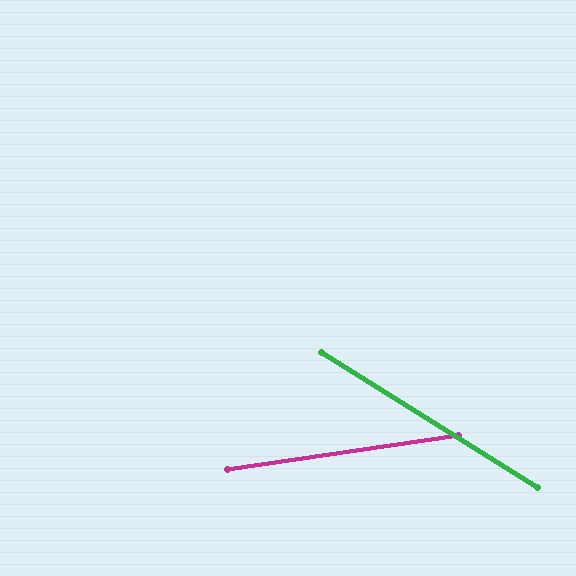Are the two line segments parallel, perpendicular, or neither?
Neither parallel nor perpendicular — they differ by about 40°.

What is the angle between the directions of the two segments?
Approximately 40 degrees.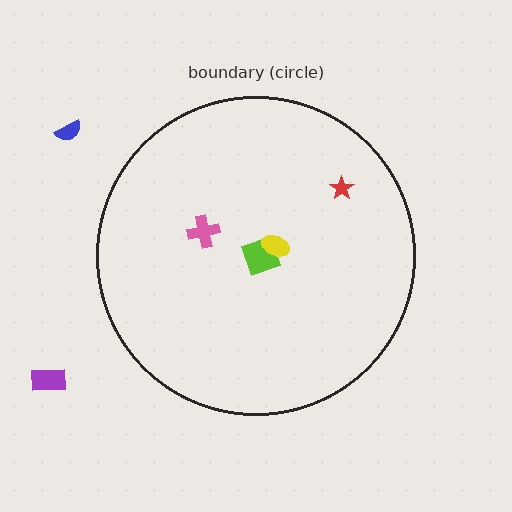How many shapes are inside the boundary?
4 inside, 2 outside.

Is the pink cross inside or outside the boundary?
Inside.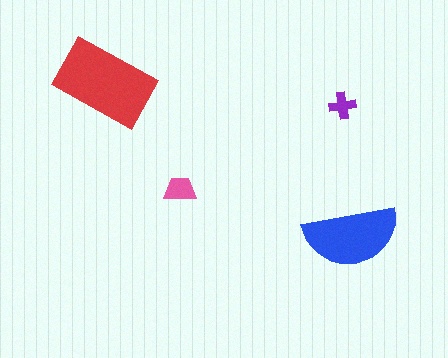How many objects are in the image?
There are 4 objects in the image.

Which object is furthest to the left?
The red rectangle is leftmost.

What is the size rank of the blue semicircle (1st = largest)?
2nd.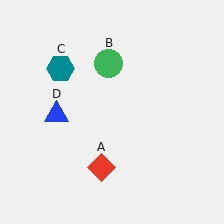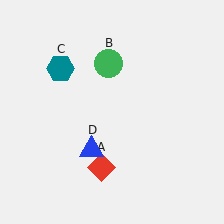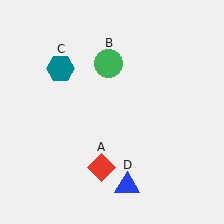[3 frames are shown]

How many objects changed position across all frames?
1 object changed position: blue triangle (object D).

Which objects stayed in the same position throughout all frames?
Red diamond (object A) and green circle (object B) and teal hexagon (object C) remained stationary.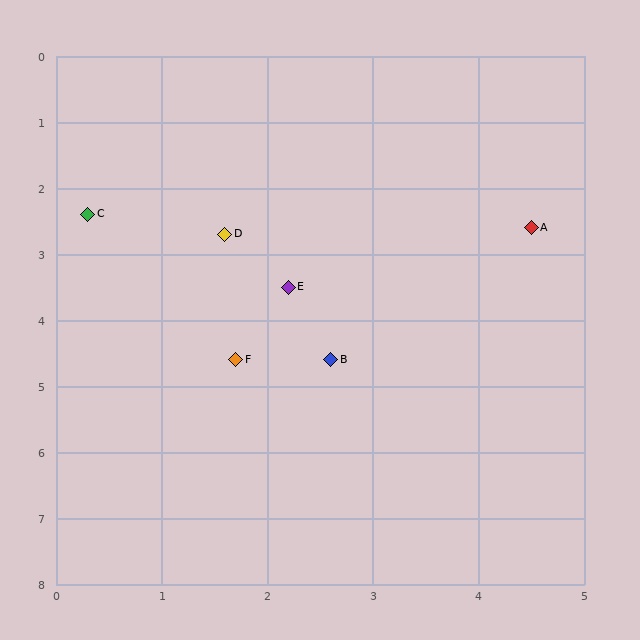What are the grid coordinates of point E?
Point E is at approximately (2.2, 3.5).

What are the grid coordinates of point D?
Point D is at approximately (1.6, 2.7).